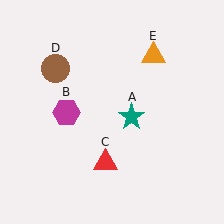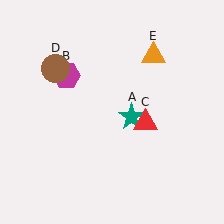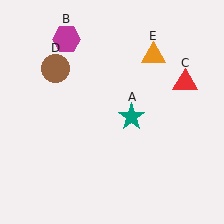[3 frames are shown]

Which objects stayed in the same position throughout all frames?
Teal star (object A) and brown circle (object D) and orange triangle (object E) remained stationary.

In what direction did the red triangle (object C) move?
The red triangle (object C) moved up and to the right.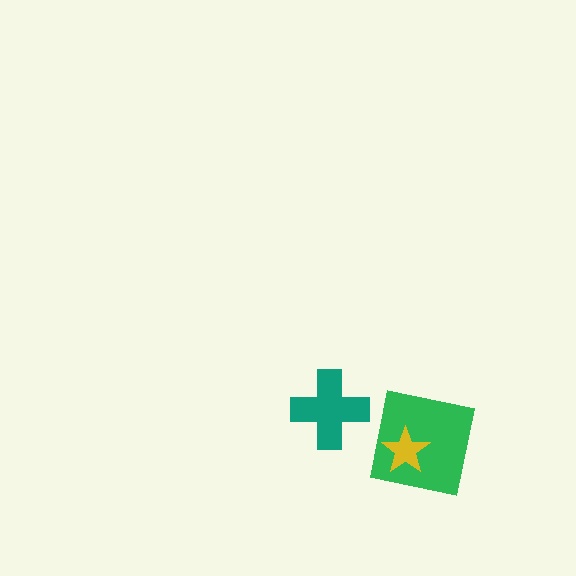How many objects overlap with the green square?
1 object overlaps with the green square.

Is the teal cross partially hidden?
No, no other shape covers it.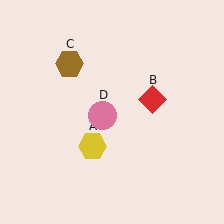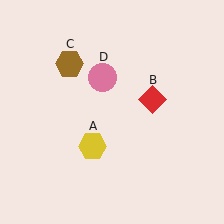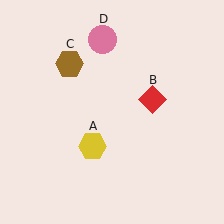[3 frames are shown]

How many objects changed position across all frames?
1 object changed position: pink circle (object D).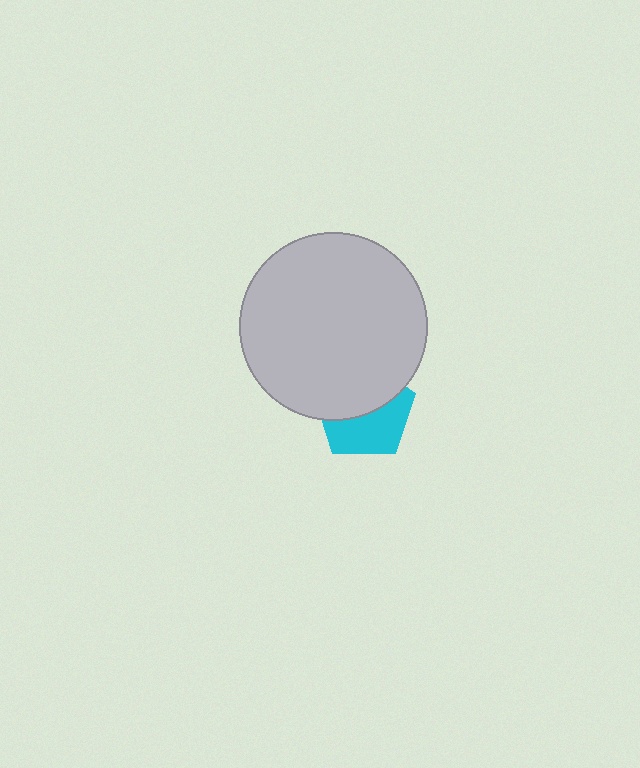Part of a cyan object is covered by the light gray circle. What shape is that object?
It is a pentagon.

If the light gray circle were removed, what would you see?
You would see the complete cyan pentagon.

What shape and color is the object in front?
The object in front is a light gray circle.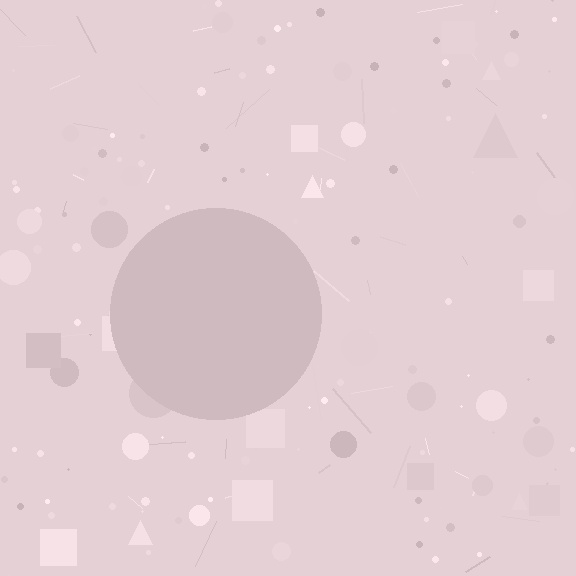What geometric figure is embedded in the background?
A circle is embedded in the background.